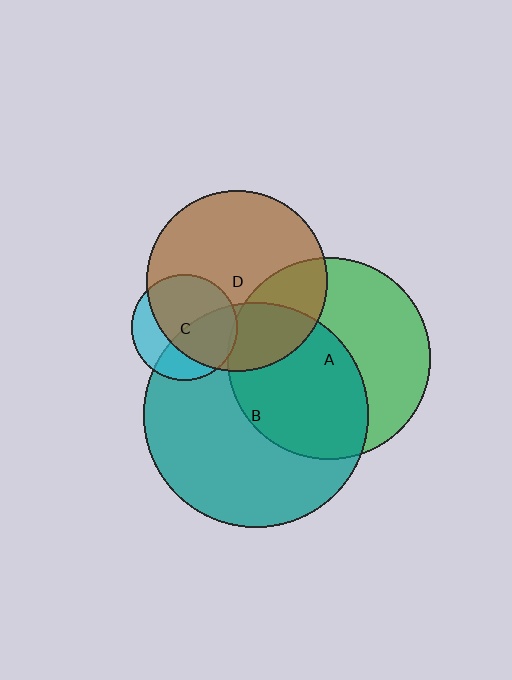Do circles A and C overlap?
Yes.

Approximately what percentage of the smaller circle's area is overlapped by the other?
Approximately 5%.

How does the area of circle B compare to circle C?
Approximately 4.5 times.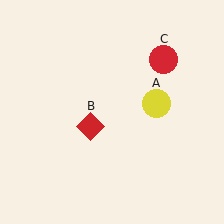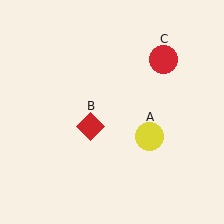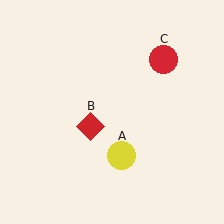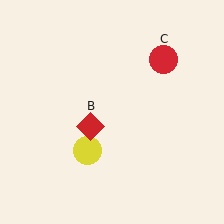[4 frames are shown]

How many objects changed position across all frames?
1 object changed position: yellow circle (object A).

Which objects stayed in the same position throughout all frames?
Red diamond (object B) and red circle (object C) remained stationary.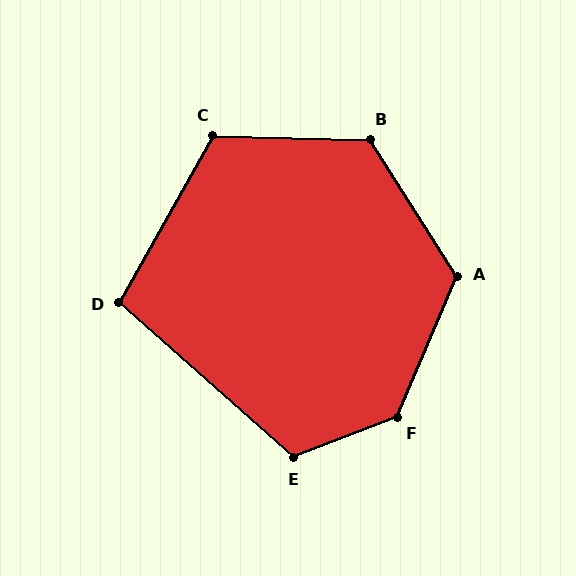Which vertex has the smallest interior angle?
D, at approximately 102 degrees.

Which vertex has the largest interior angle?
F, at approximately 134 degrees.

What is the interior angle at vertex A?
Approximately 125 degrees (obtuse).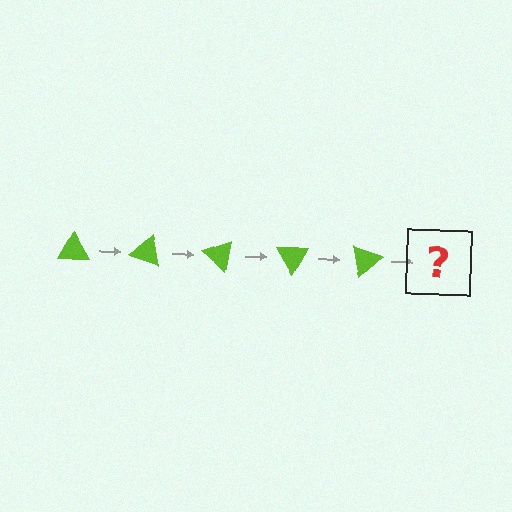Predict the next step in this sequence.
The next step is a lime triangle rotated 100 degrees.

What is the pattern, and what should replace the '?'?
The pattern is that the triangle rotates 20 degrees each step. The '?' should be a lime triangle rotated 100 degrees.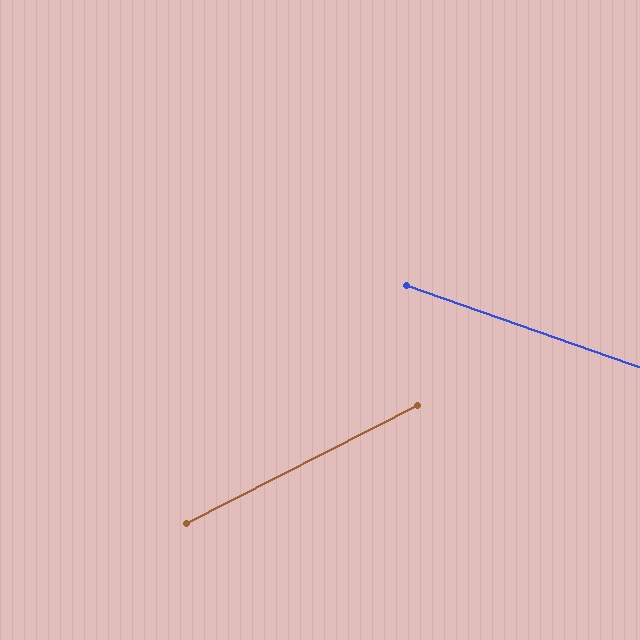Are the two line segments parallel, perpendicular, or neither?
Neither parallel nor perpendicular — they differ by about 47°.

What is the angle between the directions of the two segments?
Approximately 47 degrees.